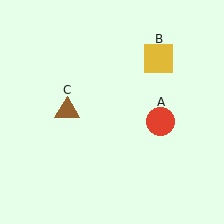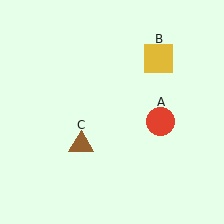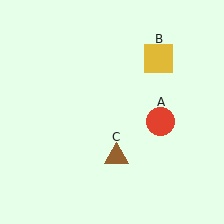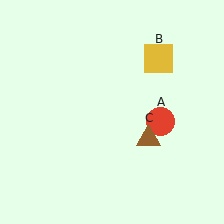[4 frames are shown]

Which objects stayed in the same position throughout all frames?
Red circle (object A) and yellow square (object B) remained stationary.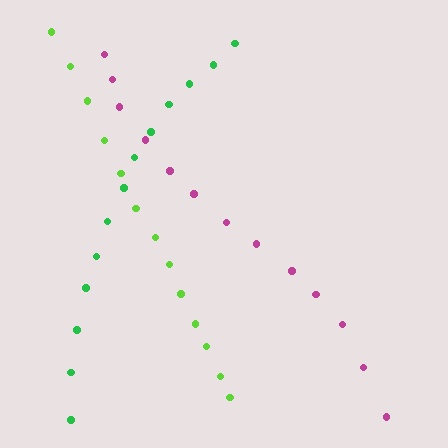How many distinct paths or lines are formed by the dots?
There are 3 distinct paths.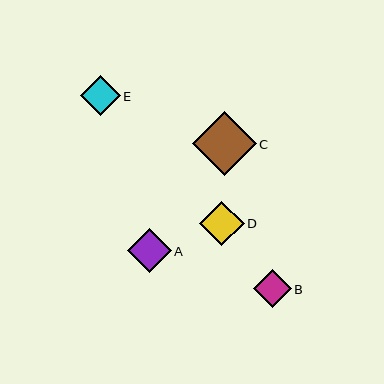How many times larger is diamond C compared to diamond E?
Diamond C is approximately 1.6 times the size of diamond E.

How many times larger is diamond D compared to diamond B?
Diamond D is approximately 1.2 times the size of diamond B.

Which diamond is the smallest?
Diamond B is the smallest with a size of approximately 38 pixels.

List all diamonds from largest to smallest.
From largest to smallest: C, D, A, E, B.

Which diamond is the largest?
Diamond C is the largest with a size of approximately 64 pixels.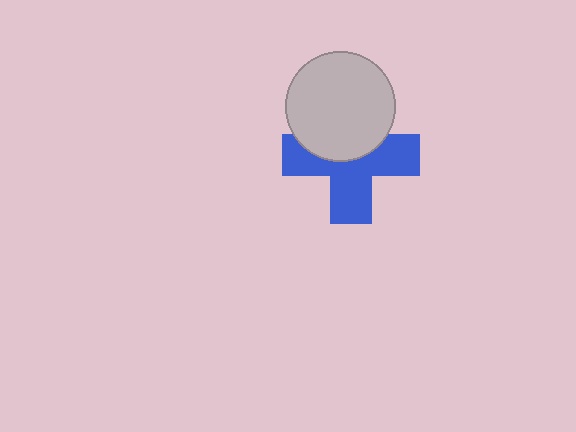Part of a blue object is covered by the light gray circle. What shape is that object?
It is a cross.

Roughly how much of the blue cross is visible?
About half of it is visible (roughly 60%).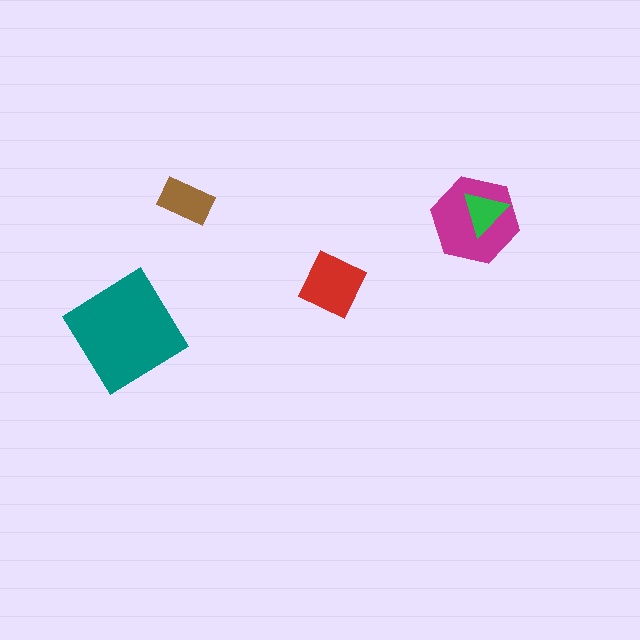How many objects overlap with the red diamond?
0 objects overlap with the red diamond.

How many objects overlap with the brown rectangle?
0 objects overlap with the brown rectangle.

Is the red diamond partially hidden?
No, no other shape covers it.